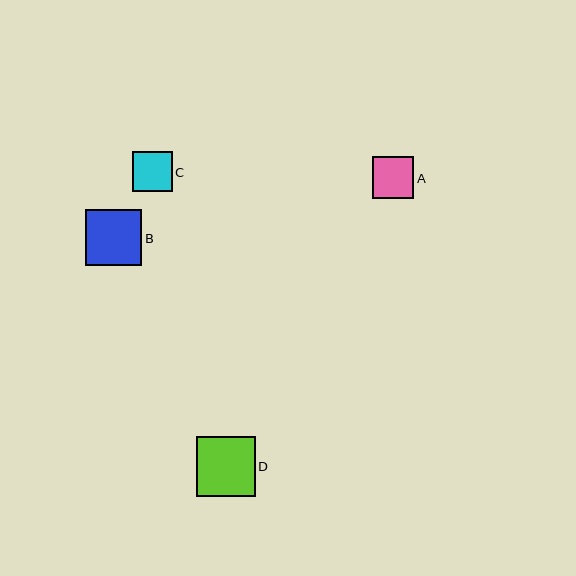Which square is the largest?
Square D is the largest with a size of approximately 59 pixels.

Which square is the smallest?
Square C is the smallest with a size of approximately 40 pixels.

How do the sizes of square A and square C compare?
Square A and square C are approximately the same size.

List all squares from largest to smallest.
From largest to smallest: D, B, A, C.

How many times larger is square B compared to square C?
Square B is approximately 1.4 times the size of square C.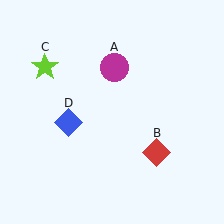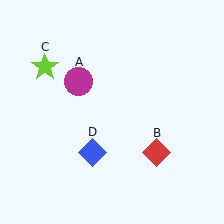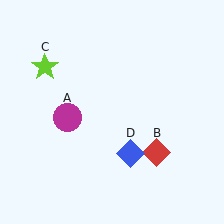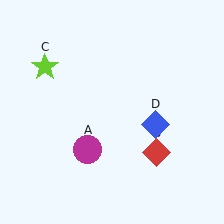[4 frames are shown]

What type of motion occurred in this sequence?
The magenta circle (object A), blue diamond (object D) rotated counterclockwise around the center of the scene.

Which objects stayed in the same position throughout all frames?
Red diamond (object B) and lime star (object C) remained stationary.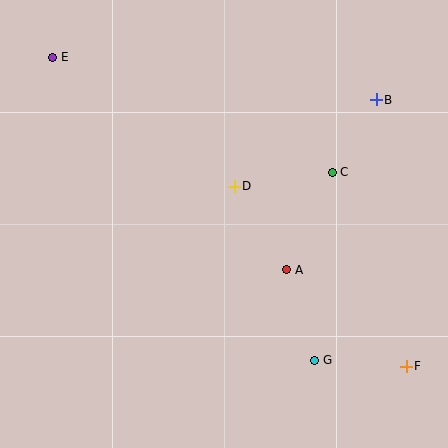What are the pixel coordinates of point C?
Point C is at (332, 172).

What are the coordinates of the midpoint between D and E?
The midpoint between D and E is at (143, 122).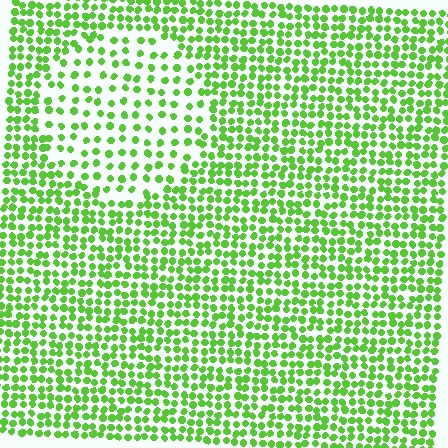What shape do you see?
I see a circle.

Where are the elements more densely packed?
The elements are more densely packed outside the circle boundary.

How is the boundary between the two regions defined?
The boundary is defined by a change in element density (approximately 2.0x ratio). All elements are the same color, size, and shape.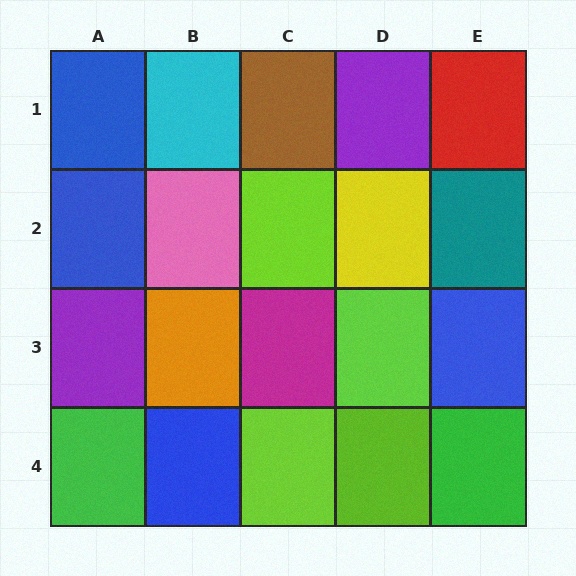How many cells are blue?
4 cells are blue.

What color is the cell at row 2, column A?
Blue.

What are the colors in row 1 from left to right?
Blue, cyan, brown, purple, red.